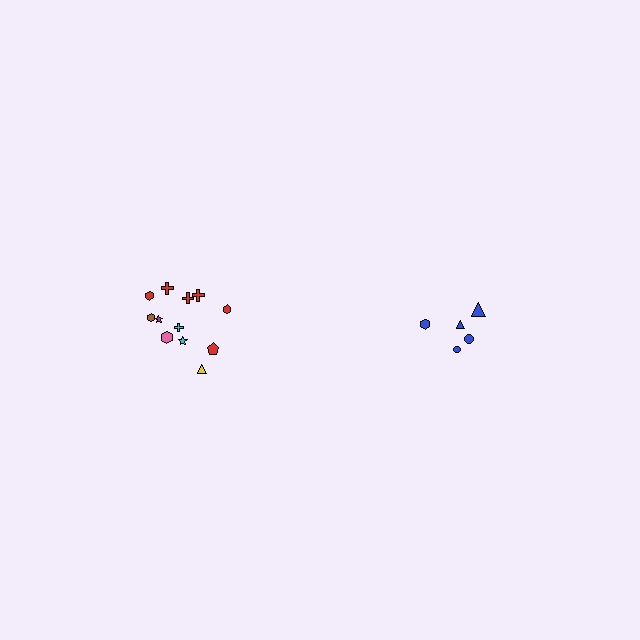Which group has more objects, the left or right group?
The left group.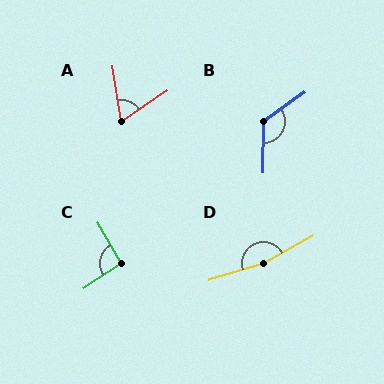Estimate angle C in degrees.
Approximately 93 degrees.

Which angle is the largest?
D, at approximately 168 degrees.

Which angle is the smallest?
A, at approximately 64 degrees.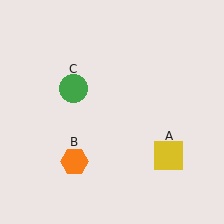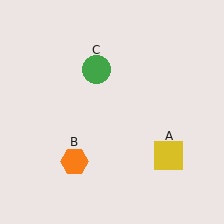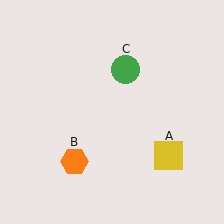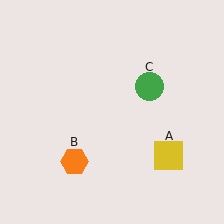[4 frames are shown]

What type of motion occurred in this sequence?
The green circle (object C) rotated clockwise around the center of the scene.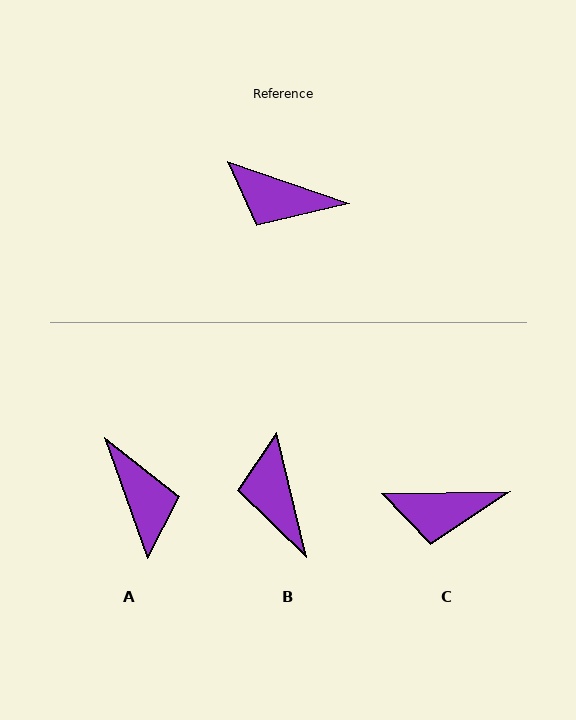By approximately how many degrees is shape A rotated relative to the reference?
Approximately 129 degrees counter-clockwise.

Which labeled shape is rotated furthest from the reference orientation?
A, about 129 degrees away.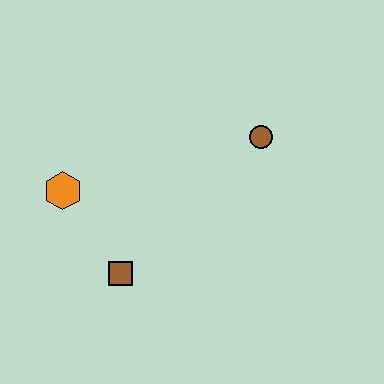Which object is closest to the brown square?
The orange hexagon is closest to the brown square.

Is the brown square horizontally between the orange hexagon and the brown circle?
Yes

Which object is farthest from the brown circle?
The orange hexagon is farthest from the brown circle.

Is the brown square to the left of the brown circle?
Yes